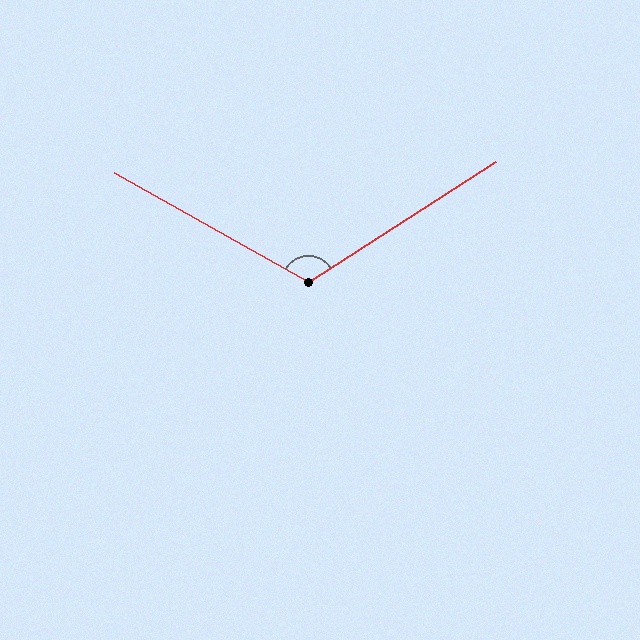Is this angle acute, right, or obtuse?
It is obtuse.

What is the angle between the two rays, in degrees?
Approximately 118 degrees.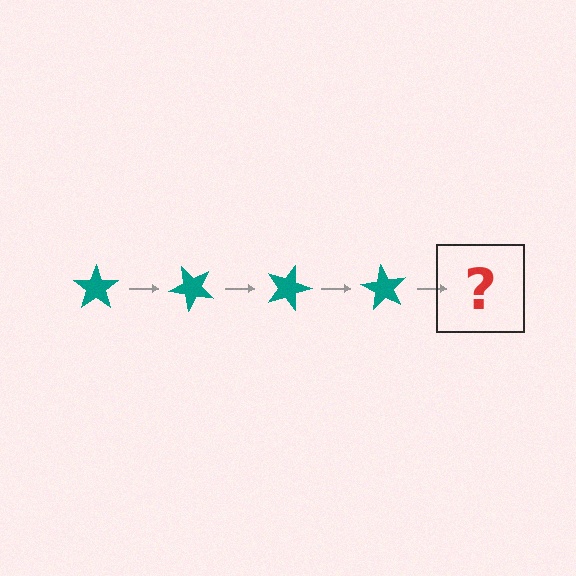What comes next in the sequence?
The next element should be a teal star rotated 180 degrees.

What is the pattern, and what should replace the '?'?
The pattern is that the star rotates 45 degrees each step. The '?' should be a teal star rotated 180 degrees.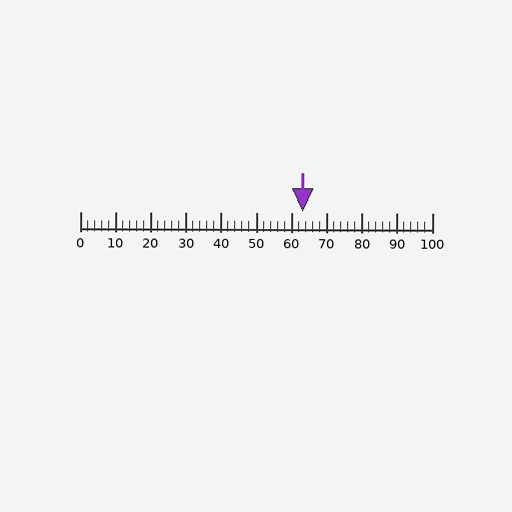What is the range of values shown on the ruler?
The ruler shows values from 0 to 100.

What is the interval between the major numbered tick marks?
The major tick marks are spaced 10 units apart.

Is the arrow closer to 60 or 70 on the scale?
The arrow is closer to 60.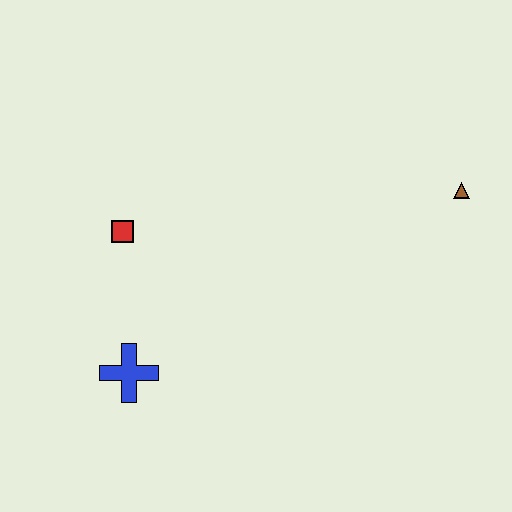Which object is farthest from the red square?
The brown triangle is farthest from the red square.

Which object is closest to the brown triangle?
The red square is closest to the brown triangle.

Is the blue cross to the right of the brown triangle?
No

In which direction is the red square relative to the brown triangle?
The red square is to the left of the brown triangle.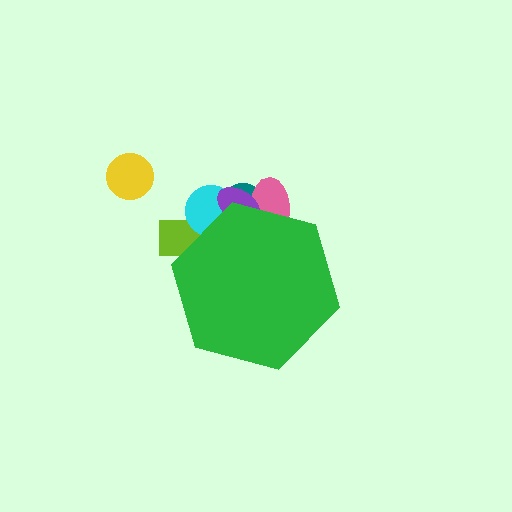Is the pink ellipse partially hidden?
Yes, the pink ellipse is partially hidden behind the green hexagon.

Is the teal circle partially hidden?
Yes, the teal circle is partially hidden behind the green hexagon.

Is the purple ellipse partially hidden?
Yes, the purple ellipse is partially hidden behind the green hexagon.